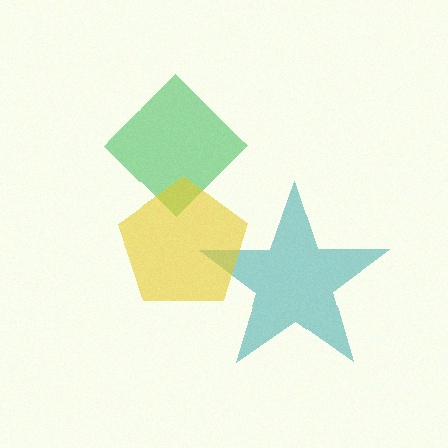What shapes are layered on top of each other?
The layered shapes are: a green diamond, a teal star, a yellow pentagon.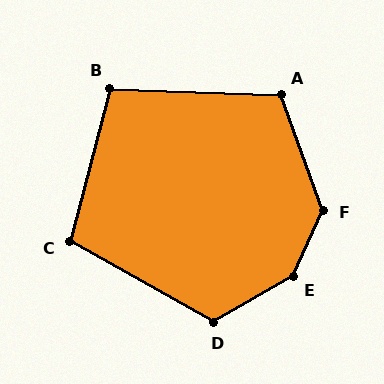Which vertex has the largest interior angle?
E, at approximately 144 degrees.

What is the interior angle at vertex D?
Approximately 121 degrees (obtuse).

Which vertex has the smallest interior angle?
B, at approximately 103 degrees.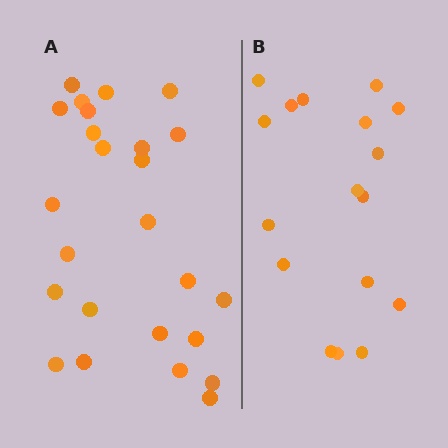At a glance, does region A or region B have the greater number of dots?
Region A (the left region) has more dots.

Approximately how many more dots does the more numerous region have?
Region A has roughly 8 or so more dots than region B.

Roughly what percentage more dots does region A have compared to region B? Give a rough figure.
About 45% more.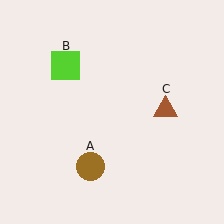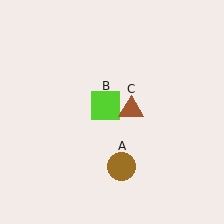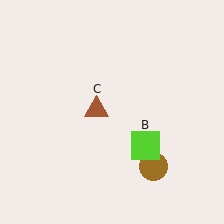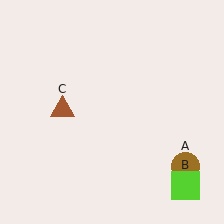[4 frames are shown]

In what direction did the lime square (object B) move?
The lime square (object B) moved down and to the right.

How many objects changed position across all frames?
3 objects changed position: brown circle (object A), lime square (object B), brown triangle (object C).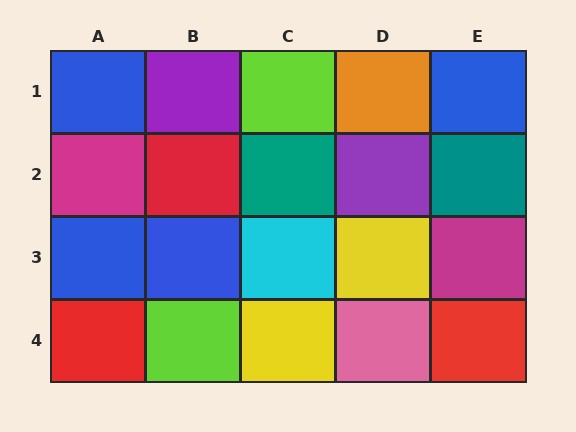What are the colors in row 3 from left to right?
Blue, blue, cyan, yellow, magenta.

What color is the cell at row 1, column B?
Purple.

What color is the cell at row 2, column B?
Red.